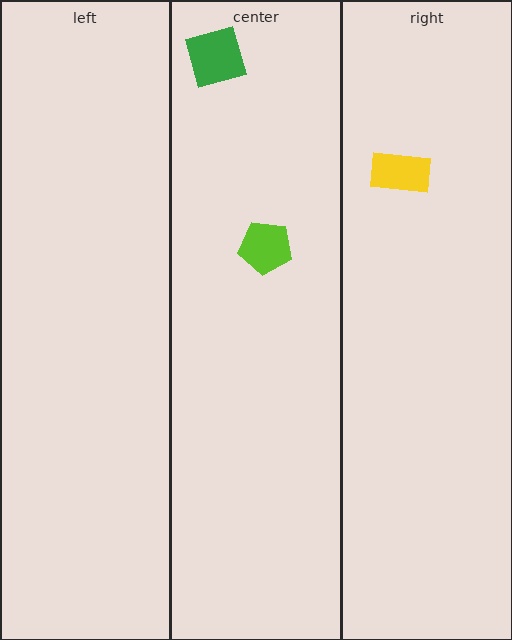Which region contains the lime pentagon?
The center region.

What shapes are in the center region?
The green square, the lime pentagon.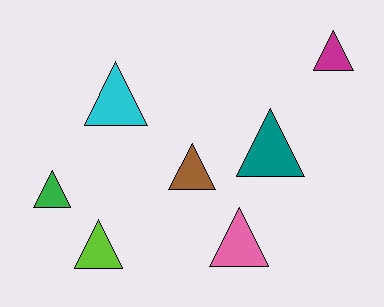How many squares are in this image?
There are no squares.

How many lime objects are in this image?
There is 1 lime object.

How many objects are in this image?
There are 7 objects.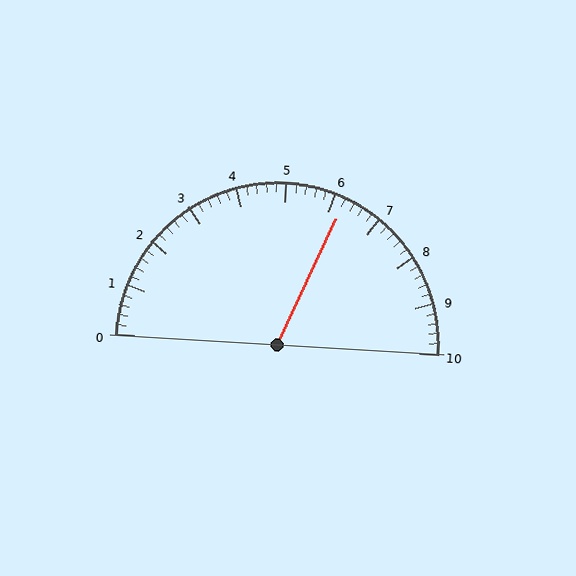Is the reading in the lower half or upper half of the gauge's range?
The reading is in the upper half of the range (0 to 10).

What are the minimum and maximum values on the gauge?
The gauge ranges from 0 to 10.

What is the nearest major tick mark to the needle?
The nearest major tick mark is 6.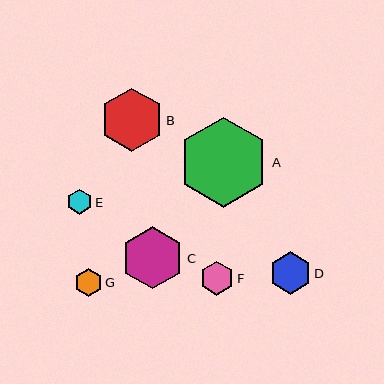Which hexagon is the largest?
Hexagon A is the largest with a size of approximately 90 pixels.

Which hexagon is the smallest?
Hexagon E is the smallest with a size of approximately 25 pixels.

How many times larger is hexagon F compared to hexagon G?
Hexagon F is approximately 1.2 times the size of hexagon G.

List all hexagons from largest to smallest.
From largest to smallest: A, B, C, D, F, G, E.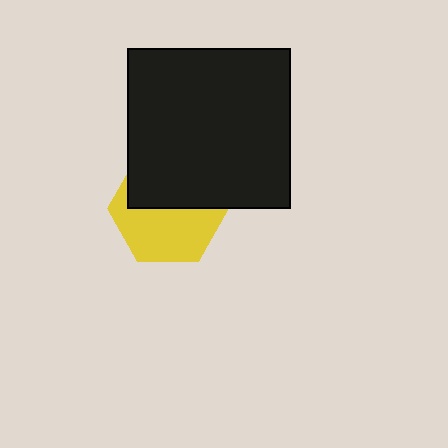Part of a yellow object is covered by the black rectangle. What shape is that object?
It is a hexagon.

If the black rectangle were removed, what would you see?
You would see the complete yellow hexagon.